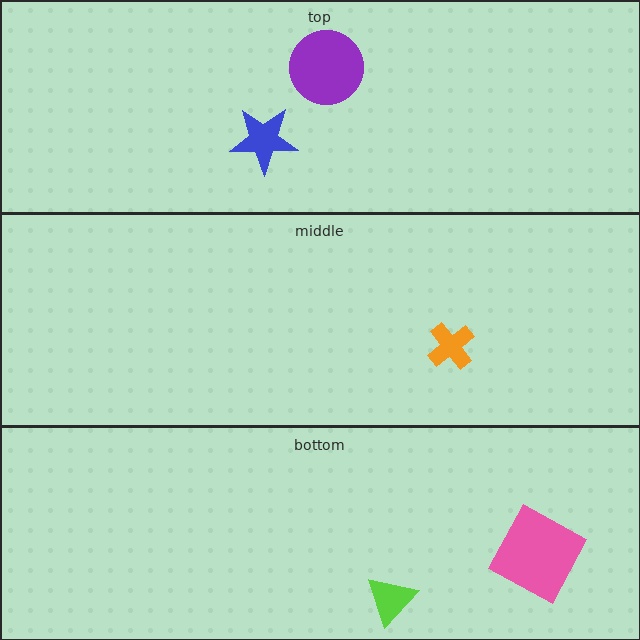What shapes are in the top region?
The blue star, the purple circle.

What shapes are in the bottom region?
The lime triangle, the pink square.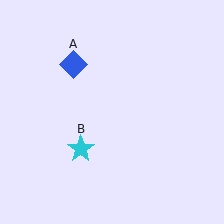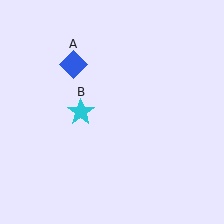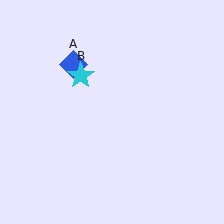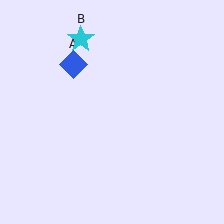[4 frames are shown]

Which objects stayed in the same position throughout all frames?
Blue diamond (object A) remained stationary.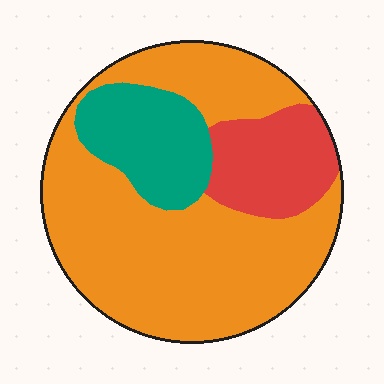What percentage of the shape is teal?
Teal covers around 15% of the shape.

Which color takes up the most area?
Orange, at roughly 65%.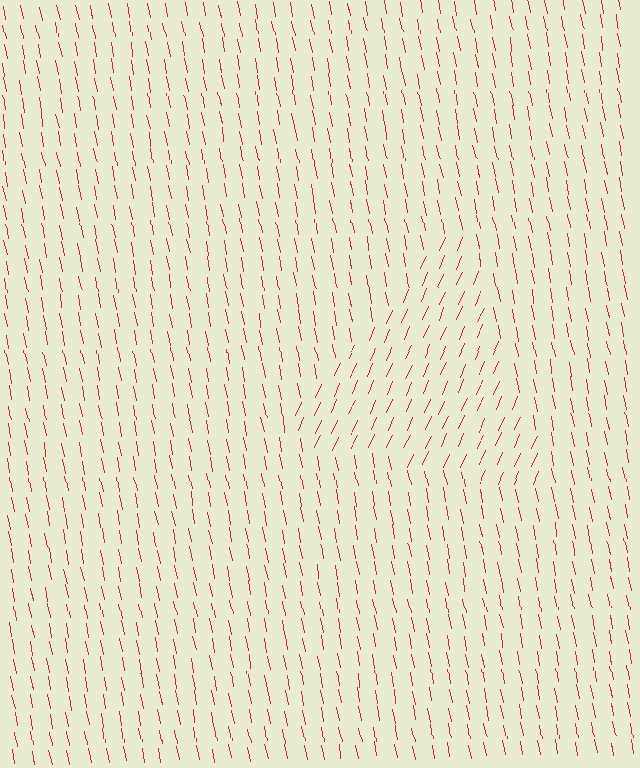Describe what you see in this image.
The image is filled with small red line segments. A triangle region in the image has lines oriented differently from the surrounding lines, creating a visible texture boundary.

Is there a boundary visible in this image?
Yes, there is a texture boundary formed by a change in line orientation.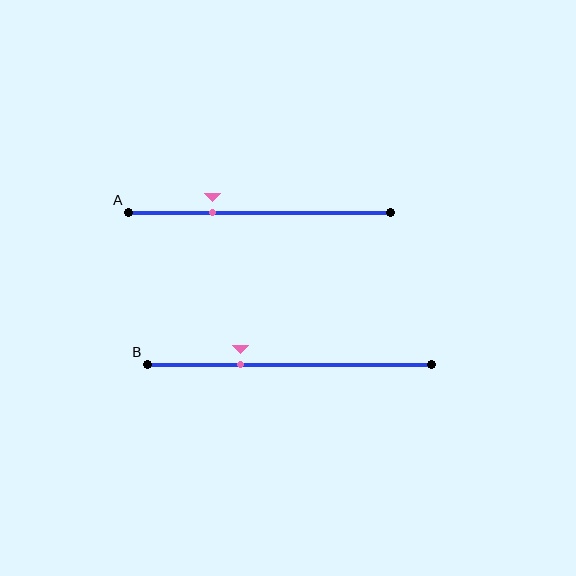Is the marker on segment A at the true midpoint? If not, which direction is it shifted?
No, the marker on segment A is shifted to the left by about 18% of the segment length.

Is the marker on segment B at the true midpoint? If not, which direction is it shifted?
No, the marker on segment B is shifted to the left by about 17% of the segment length.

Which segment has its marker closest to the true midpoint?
Segment B has its marker closest to the true midpoint.